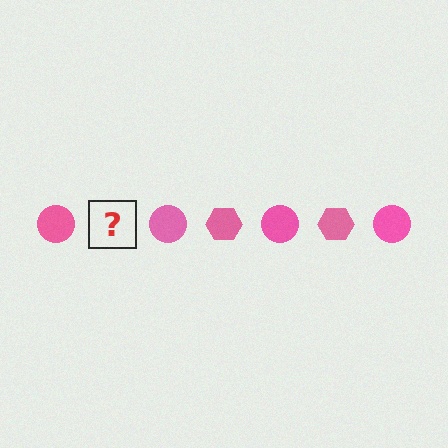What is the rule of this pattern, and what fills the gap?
The rule is that the pattern cycles through circle, hexagon shapes in pink. The gap should be filled with a pink hexagon.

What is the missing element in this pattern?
The missing element is a pink hexagon.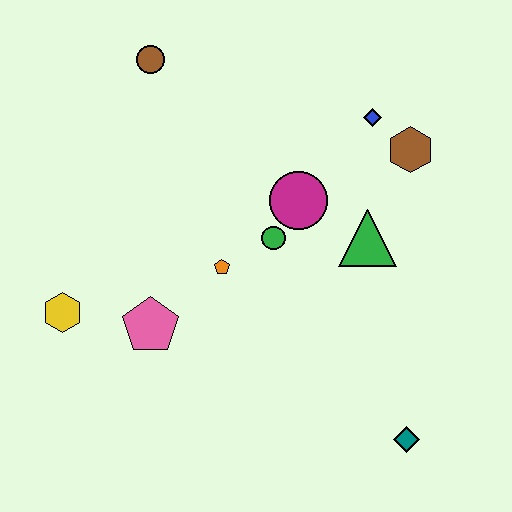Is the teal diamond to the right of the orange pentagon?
Yes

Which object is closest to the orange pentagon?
The green circle is closest to the orange pentagon.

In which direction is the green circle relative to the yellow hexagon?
The green circle is to the right of the yellow hexagon.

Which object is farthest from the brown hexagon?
The yellow hexagon is farthest from the brown hexagon.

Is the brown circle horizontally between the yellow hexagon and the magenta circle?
Yes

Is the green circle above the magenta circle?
No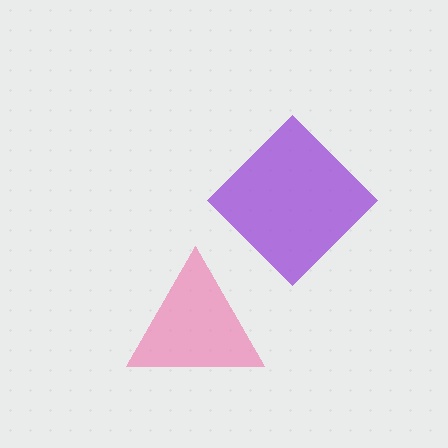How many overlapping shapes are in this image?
There are 2 overlapping shapes in the image.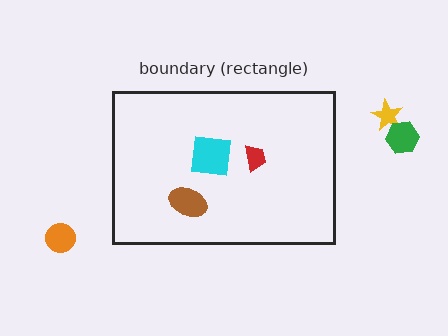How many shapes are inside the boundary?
3 inside, 3 outside.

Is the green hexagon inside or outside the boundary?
Outside.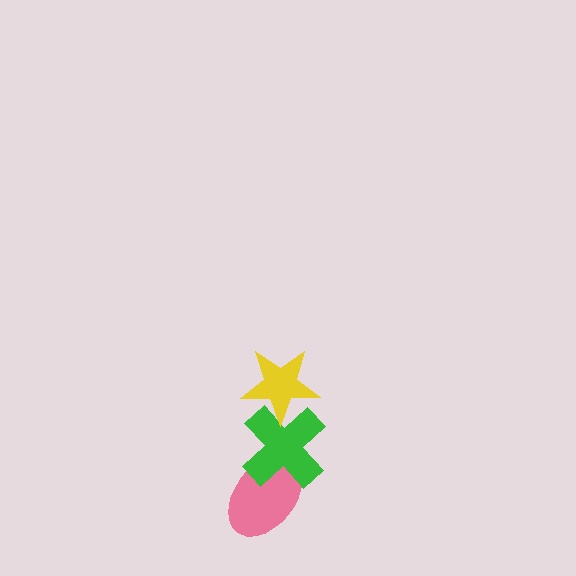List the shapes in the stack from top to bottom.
From top to bottom: the yellow star, the green cross, the pink ellipse.